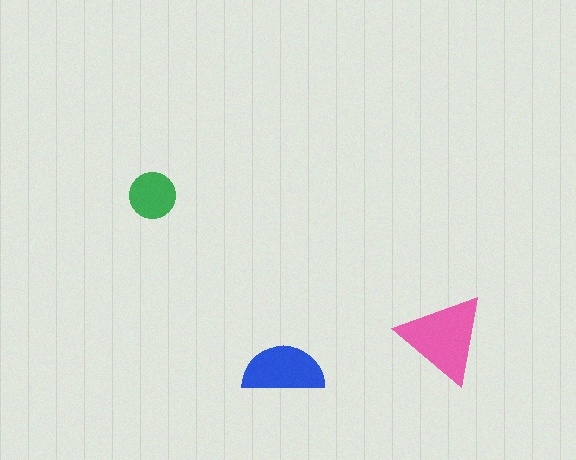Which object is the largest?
The pink triangle.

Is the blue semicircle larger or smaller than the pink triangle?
Smaller.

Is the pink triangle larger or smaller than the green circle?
Larger.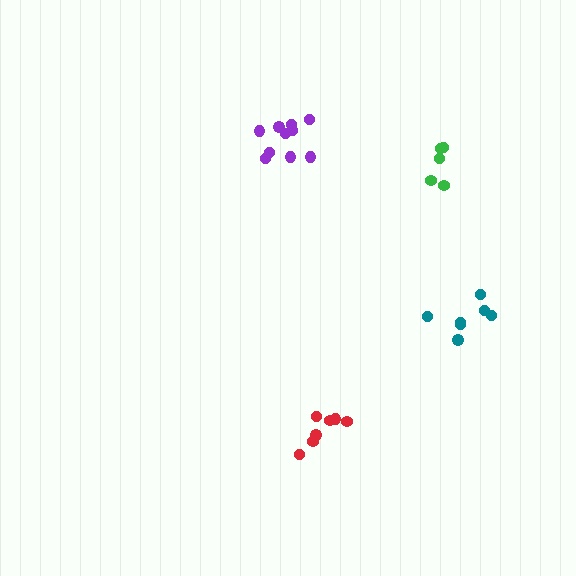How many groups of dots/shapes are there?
There are 4 groups.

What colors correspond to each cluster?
The clusters are colored: red, purple, teal, green.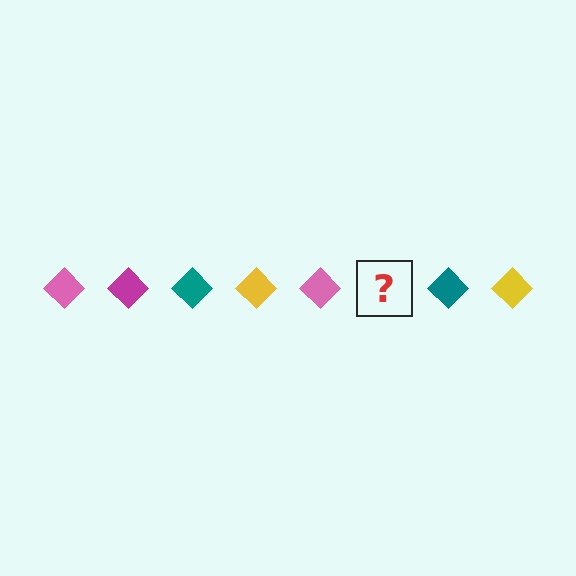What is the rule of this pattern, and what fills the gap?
The rule is that the pattern cycles through pink, magenta, teal, yellow diamonds. The gap should be filled with a magenta diamond.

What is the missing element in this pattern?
The missing element is a magenta diamond.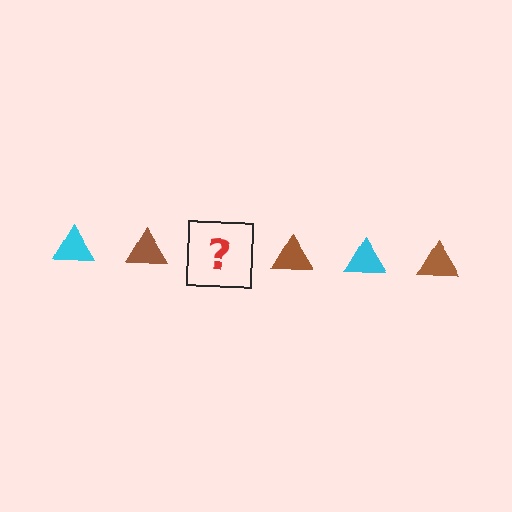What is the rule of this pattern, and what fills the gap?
The rule is that the pattern cycles through cyan, brown triangles. The gap should be filled with a cyan triangle.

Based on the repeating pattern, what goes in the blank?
The blank should be a cyan triangle.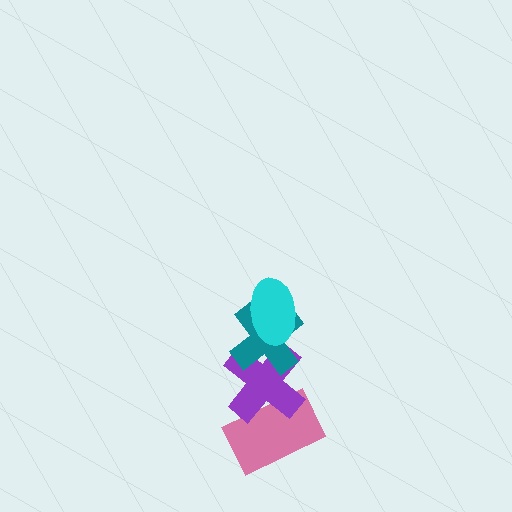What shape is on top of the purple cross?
The teal cross is on top of the purple cross.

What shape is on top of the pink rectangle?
The purple cross is on top of the pink rectangle.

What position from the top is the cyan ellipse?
The cyan ellipse is 1st from the top.